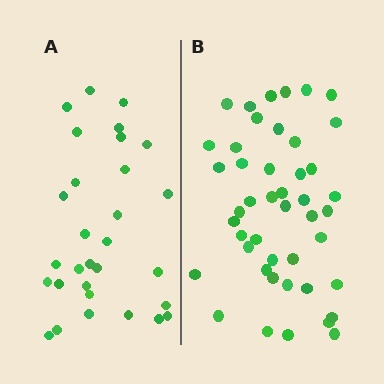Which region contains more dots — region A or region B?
Region B (the right region) has more dots.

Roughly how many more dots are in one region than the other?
Region B has approximately 15 more dots than region A.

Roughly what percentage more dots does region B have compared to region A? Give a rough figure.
About 50% more.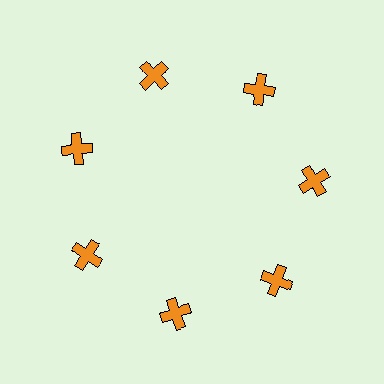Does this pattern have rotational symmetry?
Yes, this pattern has 7-fold rotational symmetry. It looks the same after rotating 51 degrees around the center.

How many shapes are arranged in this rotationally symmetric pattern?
There are 7 shapes, arranged in 7 groups of 1.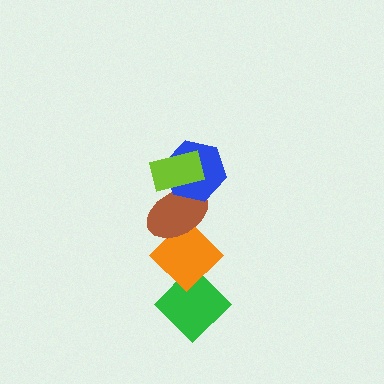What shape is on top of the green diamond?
The orange diamond is on top of the green diamond.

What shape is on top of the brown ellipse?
The blue hexagon is on top of the brown ellipse.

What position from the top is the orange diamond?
The orange diamond is 4th from the top.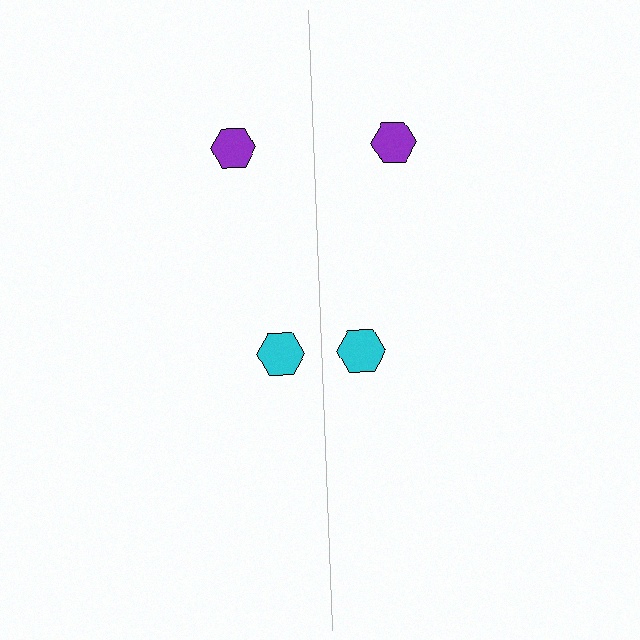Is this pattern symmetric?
Yes, this pattern has bilateral (reflection) symmetry.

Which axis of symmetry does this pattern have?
The pattern has a vertical axis of symmetry running through the center of the image.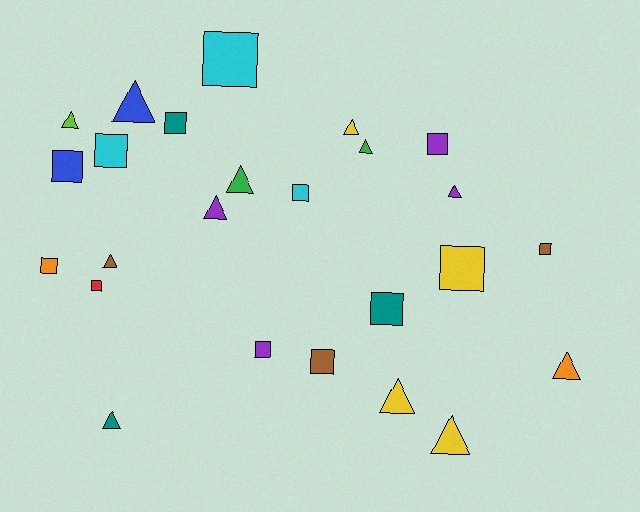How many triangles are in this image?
There are 12 triangles.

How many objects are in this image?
There are 25 objects.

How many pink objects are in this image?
There are no pink objects.